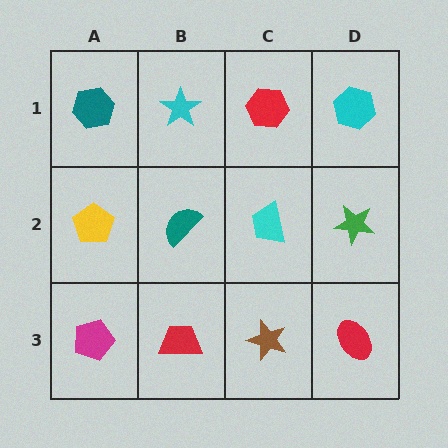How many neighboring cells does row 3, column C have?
3.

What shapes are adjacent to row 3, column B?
A teal semicircle (row 2, column B), a magenta pentagon (row 3, column A), a brown star (row 3, column C).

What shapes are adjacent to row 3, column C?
A cyan trapezoid (row 2, column C), a red trapezoid (row 3, column B), a red ellipse (row 3, column D).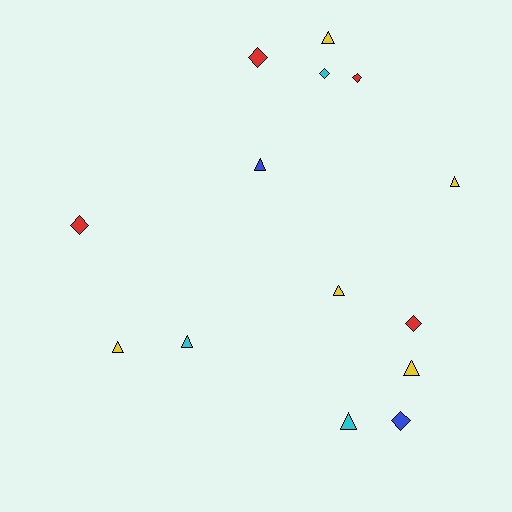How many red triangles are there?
There are no red triangles.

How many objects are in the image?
There are 14 objects.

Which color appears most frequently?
Yellow, with 5 objects.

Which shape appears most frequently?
Triangle, with 8 objects.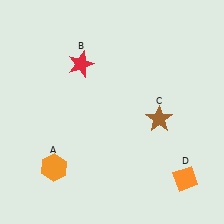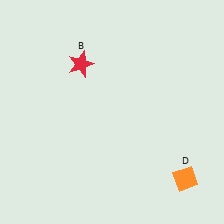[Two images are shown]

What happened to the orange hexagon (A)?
The orange hexagon (A) was removed in Image 2. It was in the bottom-left area of Image 1.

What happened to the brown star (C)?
The brown star (C) was removed in Image 2. It was in the bottom-right area of Image 1.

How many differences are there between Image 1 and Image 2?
There are 2 differences between the two images.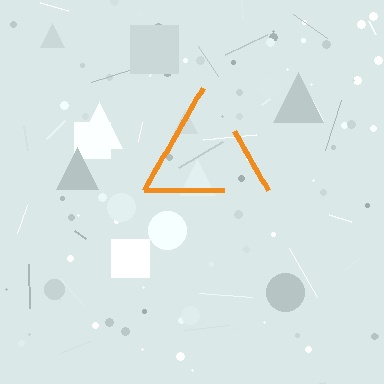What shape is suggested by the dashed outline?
The dashed outline suggests a triangle.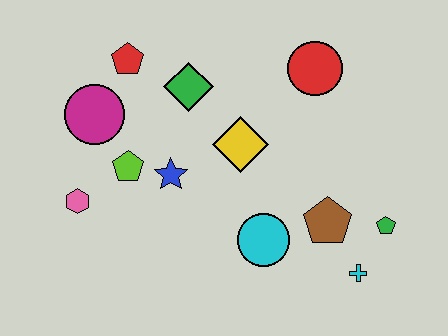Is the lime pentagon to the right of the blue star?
No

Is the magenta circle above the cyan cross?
Yes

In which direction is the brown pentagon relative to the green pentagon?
The brown pentagon is to the left of the green pentagon.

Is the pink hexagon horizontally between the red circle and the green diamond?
No